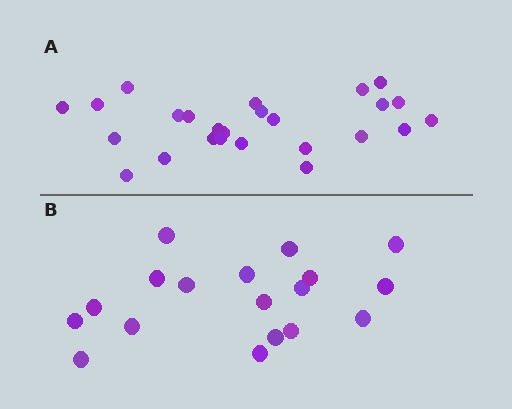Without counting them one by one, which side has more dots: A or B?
Region A (the top region) has more dots.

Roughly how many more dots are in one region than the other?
Region A has roughly 8 or so more dots than region B.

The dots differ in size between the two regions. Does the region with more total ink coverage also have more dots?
No. Region B has more total ink coverage because its dots are larger, but region A actually contains more individual dots. Total area can be misleading — the number of items is what matters here.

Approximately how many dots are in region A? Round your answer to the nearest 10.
About 20 dots. (The exact count is 25, which rounds to 20.)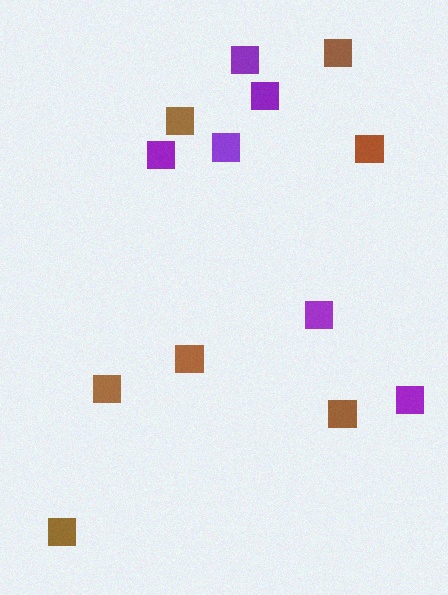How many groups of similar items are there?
There are 2 groups: one group of purple squares (6) and one group of brown squares (7).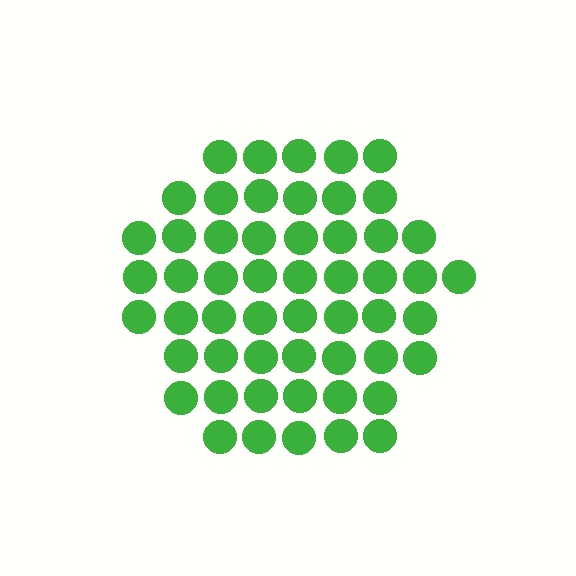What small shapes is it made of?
It is made of small circles.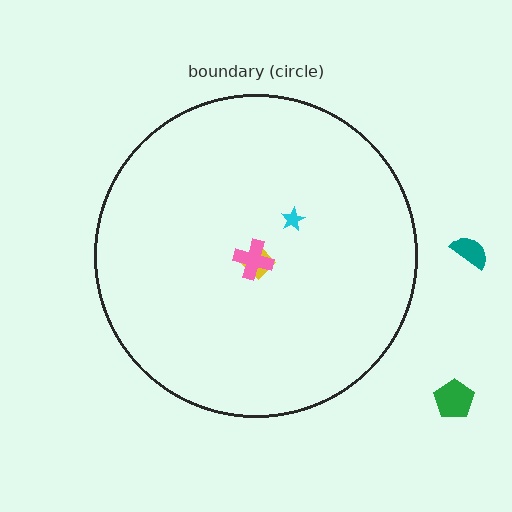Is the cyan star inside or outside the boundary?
Inside.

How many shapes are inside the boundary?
3 inside, 2 outside.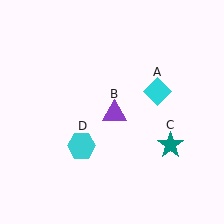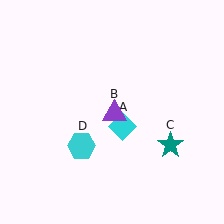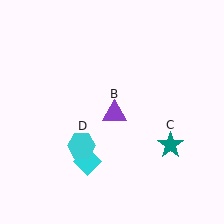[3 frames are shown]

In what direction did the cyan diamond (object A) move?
The cyan diamond (object A) moved down and to the left.